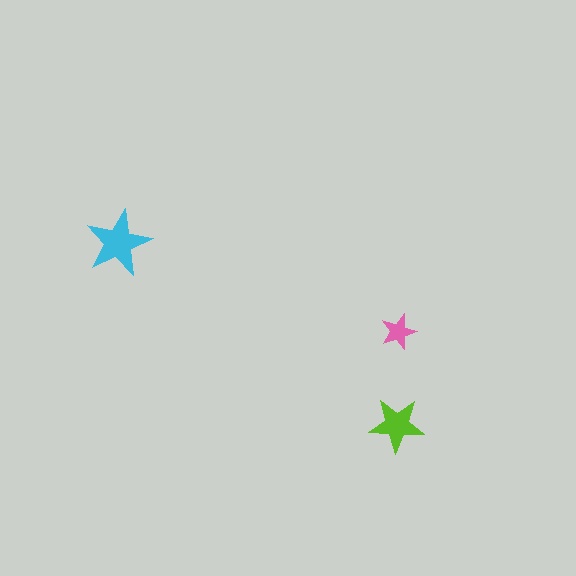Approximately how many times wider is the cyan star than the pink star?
About 2 times wider.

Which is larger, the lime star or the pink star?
The lime one.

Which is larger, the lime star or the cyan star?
The cyan one.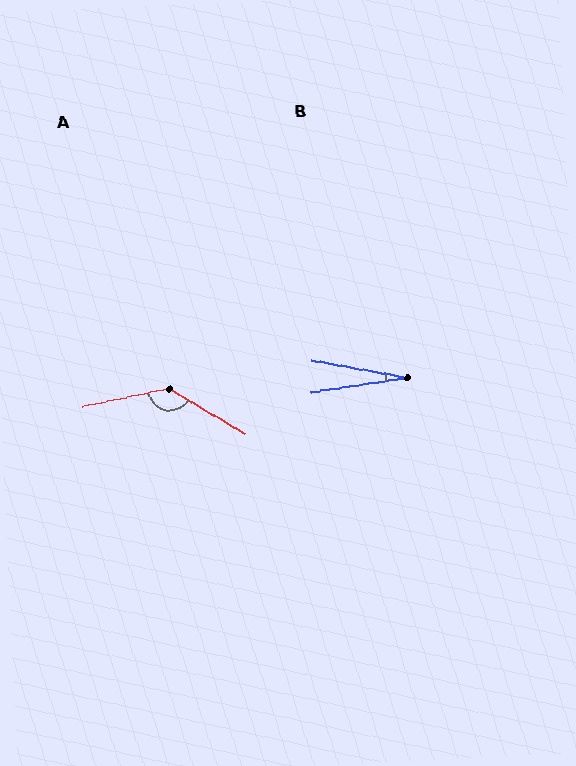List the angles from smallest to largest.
B (19°), A (137°).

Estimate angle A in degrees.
Approximately 137 degrees.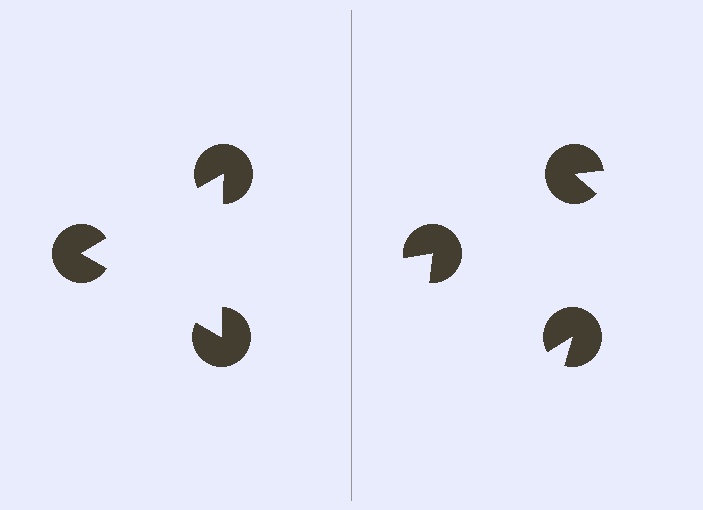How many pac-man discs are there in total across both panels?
6 — 3 on each side.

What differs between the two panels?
The pac-man discs are positioned identically on both sides; only the wedge orientations differ. On the left they align to a triangle; on the right they are misaligned.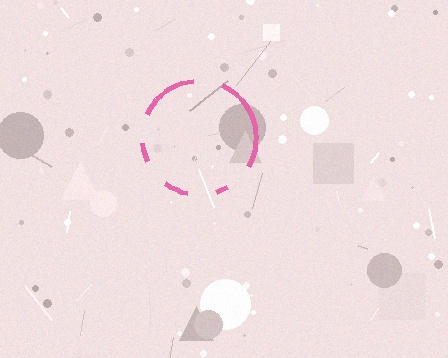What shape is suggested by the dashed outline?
The dashed outline suggests a circle.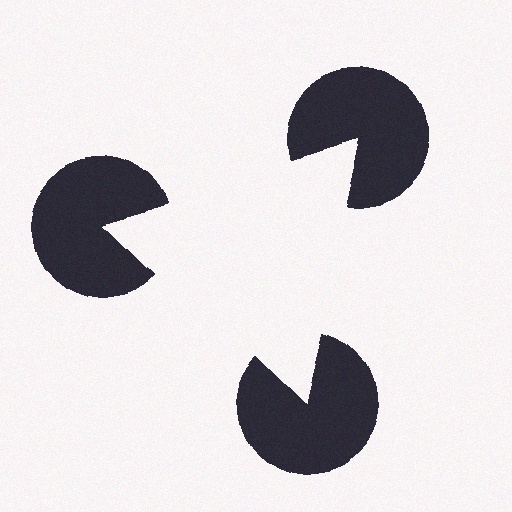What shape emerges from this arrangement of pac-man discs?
An illusory triangle — its edges are inferred from the aligned wedge cuts in the pac-man discs, not physically drawn.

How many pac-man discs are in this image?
There are 3 — one at each vertex of the illusory triangle.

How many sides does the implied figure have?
3 sides.